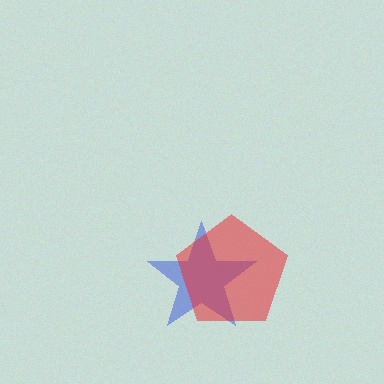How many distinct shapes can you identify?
There are 2 distinct shapes: a blue star, a red pentagon.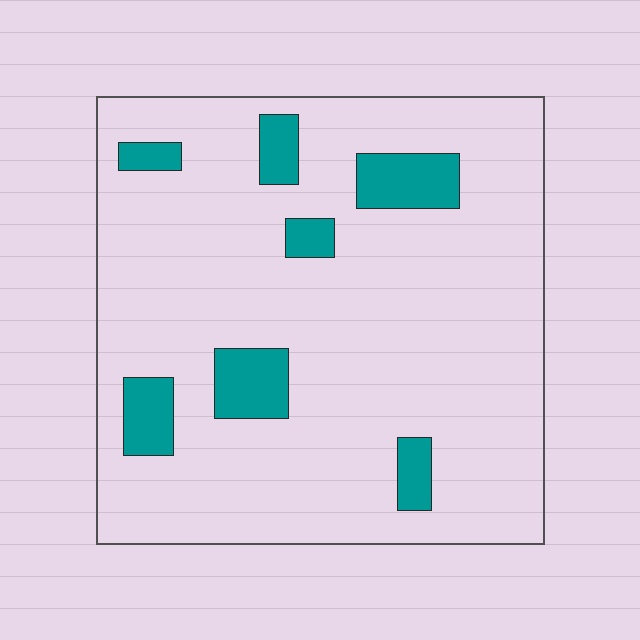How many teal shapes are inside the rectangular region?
7.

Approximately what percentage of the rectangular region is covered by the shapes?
Approximately 10%.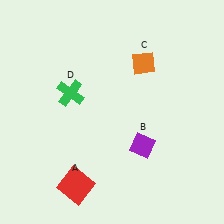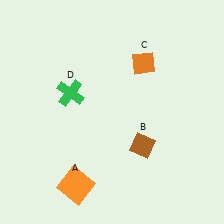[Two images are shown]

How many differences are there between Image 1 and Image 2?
There are 2 differences between the two images.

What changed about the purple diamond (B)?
In Image 1, B is purple. In Image 2, it changed to brown.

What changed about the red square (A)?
In Image 1, A is red. In Image 2, it changed to orange.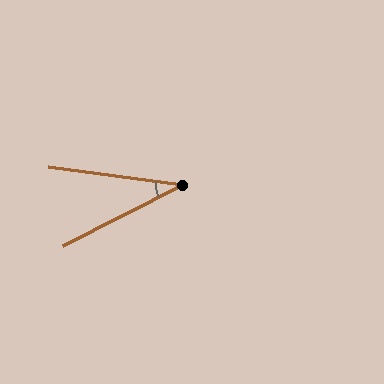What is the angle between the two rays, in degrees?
Approximately 35 degrees.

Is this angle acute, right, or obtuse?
It is acute.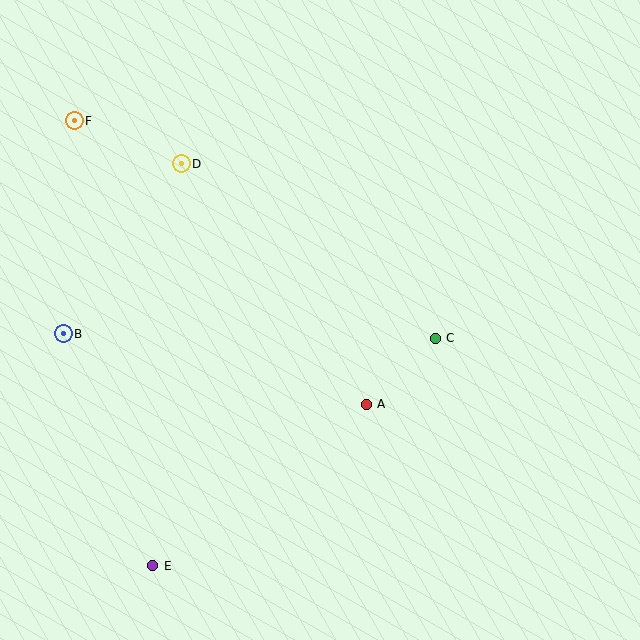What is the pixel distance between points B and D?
The distance between B and D is 207 pixels.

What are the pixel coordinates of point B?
Point B is at (63, 334).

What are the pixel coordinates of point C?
Point C is at (435, 338).